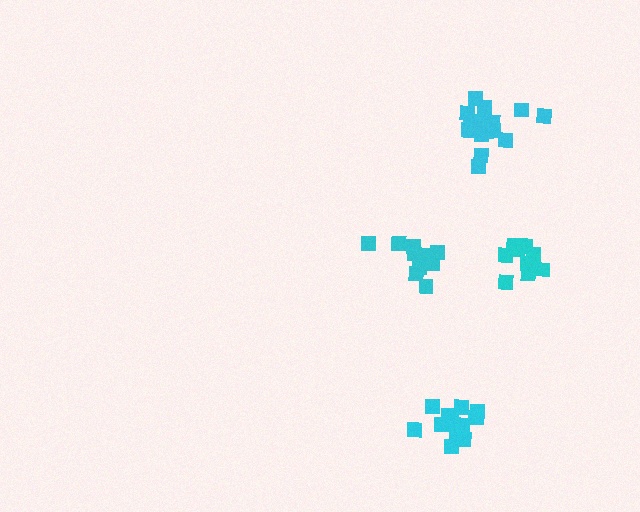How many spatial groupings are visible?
There are 4 spatial groupings.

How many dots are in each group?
Group 1: 11 dots, Group 2: 15 dots, Group 3: 11 dots, Group 4: 16 dots (53 total).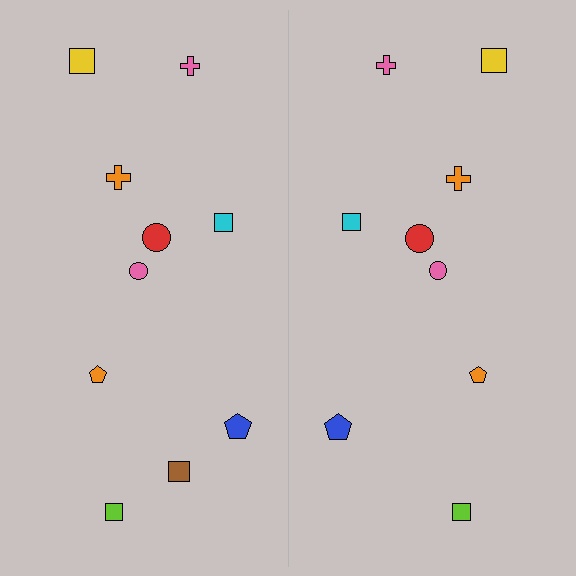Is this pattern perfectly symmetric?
No, the pattern is not perfectly symmetric. A brown square is missing from the right side.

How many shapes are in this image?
There are 19 shapes in this image.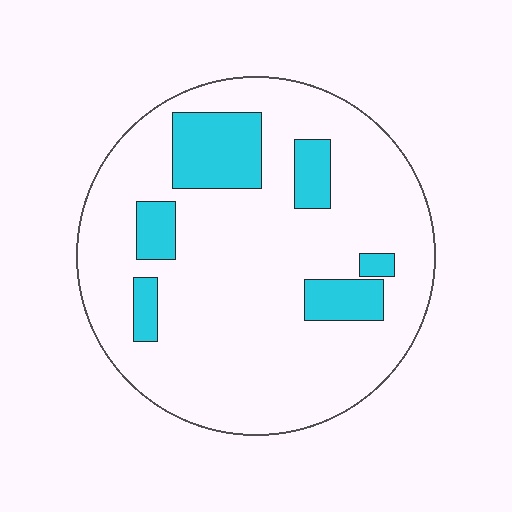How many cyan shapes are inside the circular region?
6.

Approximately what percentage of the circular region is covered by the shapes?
Approximately 15%.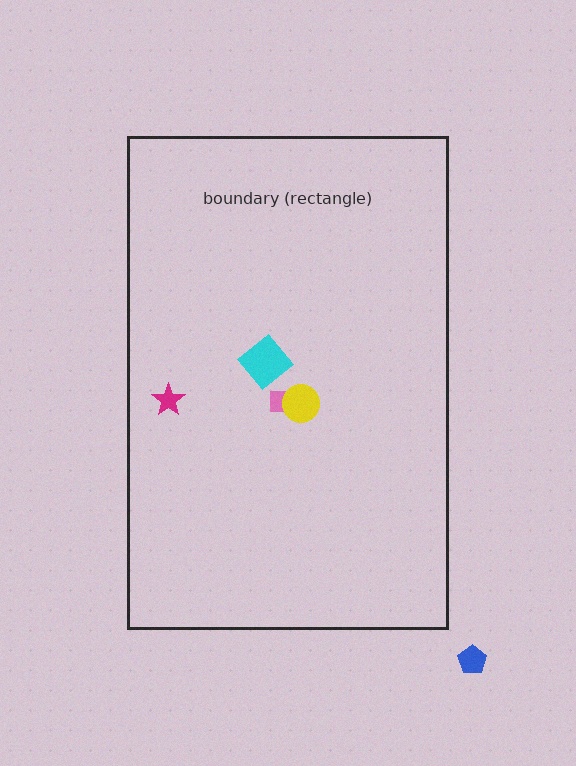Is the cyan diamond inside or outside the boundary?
Inside.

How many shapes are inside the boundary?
4 inside, 1 outside.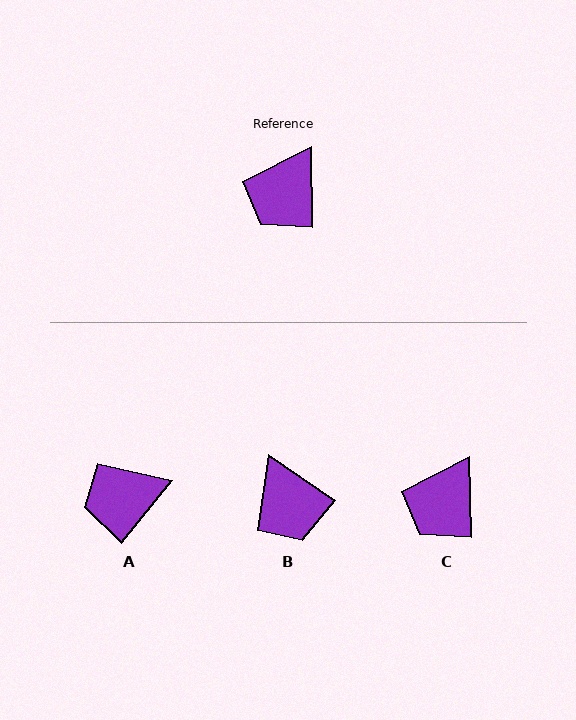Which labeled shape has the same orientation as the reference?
C.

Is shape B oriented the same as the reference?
No, it is off by about 54 degrees.